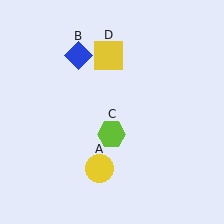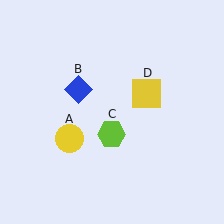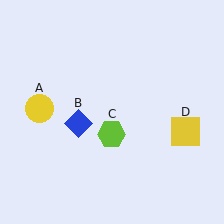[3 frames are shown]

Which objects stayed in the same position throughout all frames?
Lime hexagon (object C) remained stationary.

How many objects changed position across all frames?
3 objects changed position: yellow circle (object A), blue diamond (object B), yellow square (object D).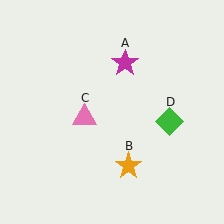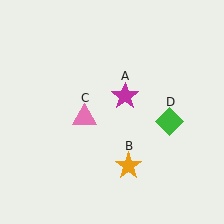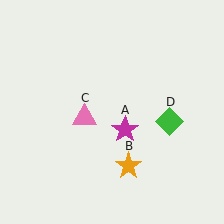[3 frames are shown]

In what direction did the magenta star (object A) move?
The magenta star (object A) moved down.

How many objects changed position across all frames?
1 object changed position: magenta star (object A).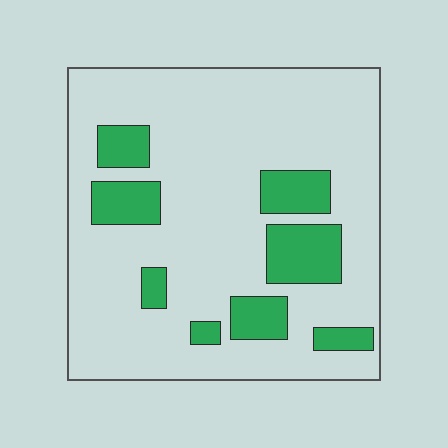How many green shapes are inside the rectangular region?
8.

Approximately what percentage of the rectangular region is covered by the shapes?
Approximately 20%.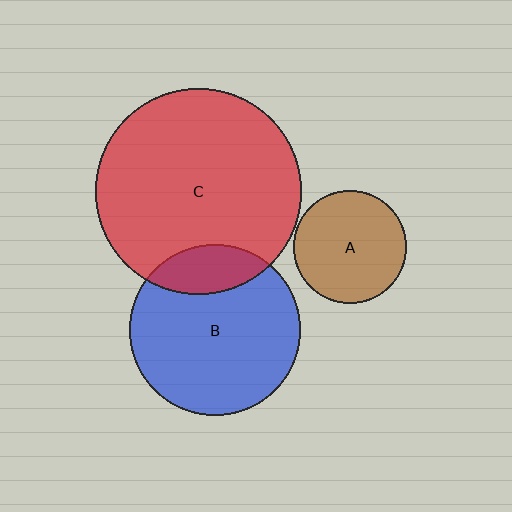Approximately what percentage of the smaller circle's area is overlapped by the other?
Approximately 20%.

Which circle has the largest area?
Circle C (red).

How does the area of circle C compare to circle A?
Approximately 3.3 times.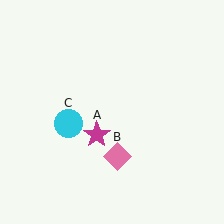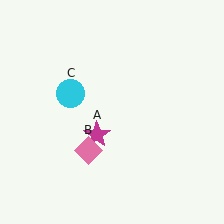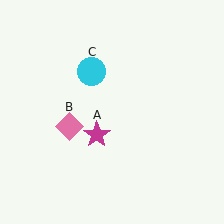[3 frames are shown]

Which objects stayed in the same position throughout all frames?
Magenta star (object A) remained stationary.